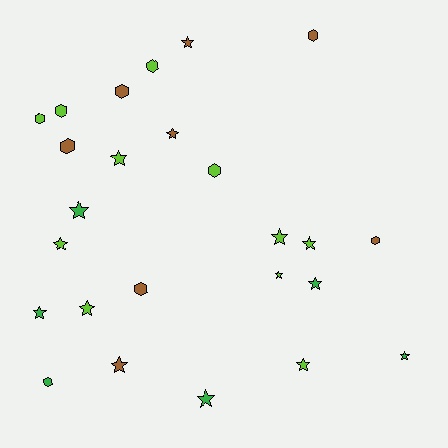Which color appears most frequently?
Lime, with 11 objects.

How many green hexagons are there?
There is 1 green hexagon.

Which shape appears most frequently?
Star, with 15 objects.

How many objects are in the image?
There are 25 objects.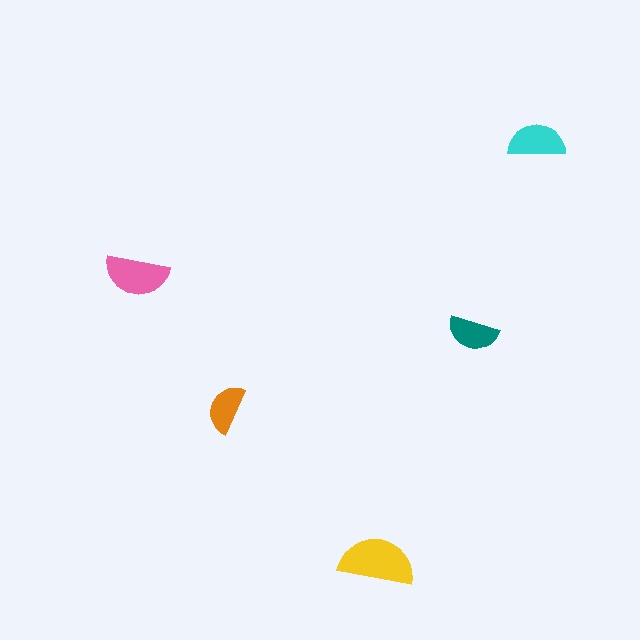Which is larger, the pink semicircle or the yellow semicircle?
The yellow one.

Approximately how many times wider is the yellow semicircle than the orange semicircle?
About 1.5 times wider.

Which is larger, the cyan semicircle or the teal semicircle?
The cyan one.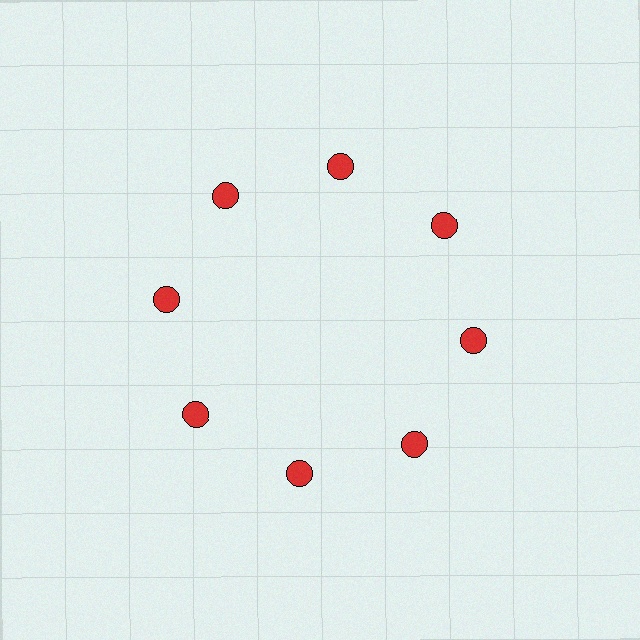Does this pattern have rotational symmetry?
Yes, this pattern has 8-fold rotational symmetry. It looks the same after rotating 45 degrees around the center.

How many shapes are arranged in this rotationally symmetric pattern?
There are 8 shapes, arranged in 8 groups of 1.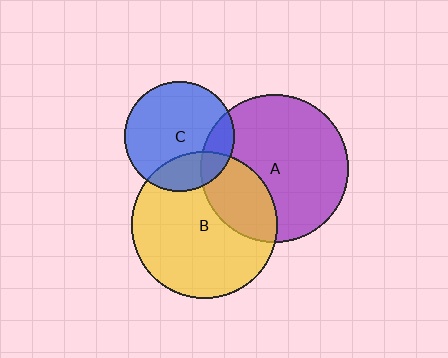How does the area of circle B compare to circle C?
Approximately 1.8 times.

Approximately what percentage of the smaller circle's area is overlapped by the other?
Approximately 25%.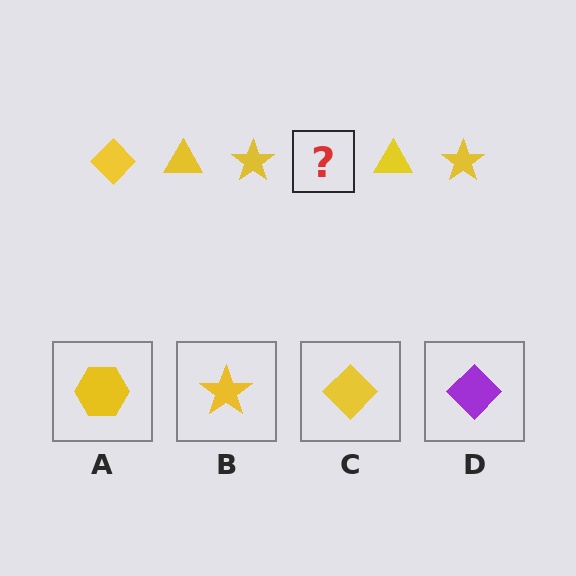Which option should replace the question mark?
Option C.